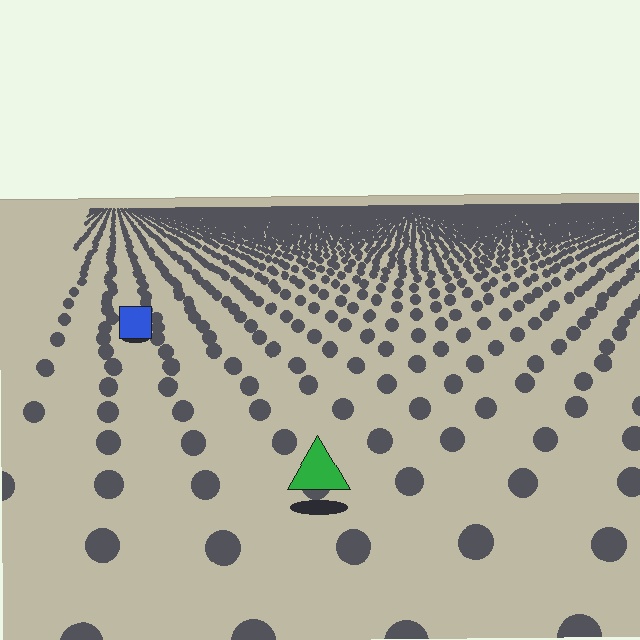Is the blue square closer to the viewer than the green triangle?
No. The green triangle is closer — you can tell from the texture gradient: the ground texture is coarser near it.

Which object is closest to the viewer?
The green triangle is closest. The texture marks near it are larger and more spread out.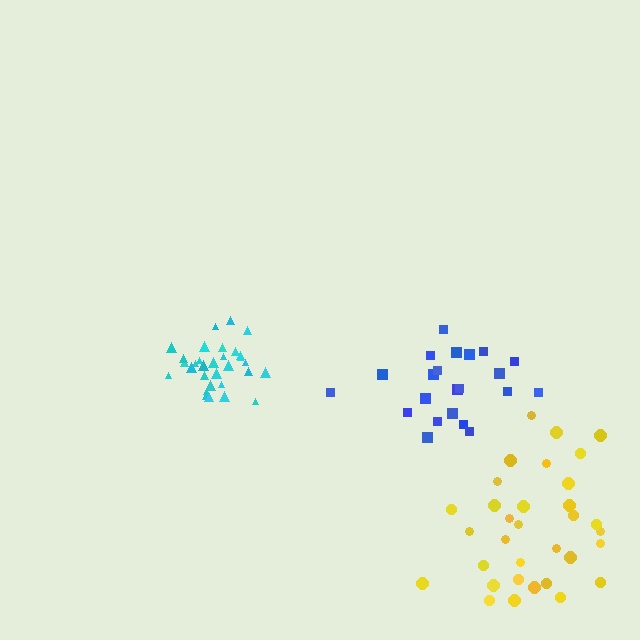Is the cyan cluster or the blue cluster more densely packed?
Cyan.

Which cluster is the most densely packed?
Cyan.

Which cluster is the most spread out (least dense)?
Yellow.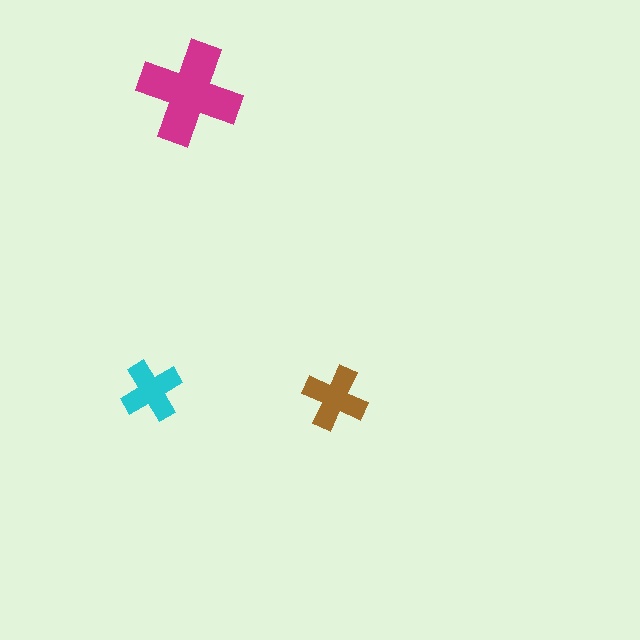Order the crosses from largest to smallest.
the magenta one, the brown one, the cyan one.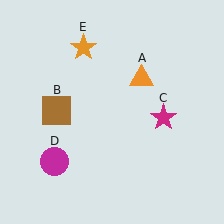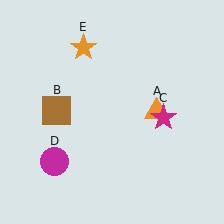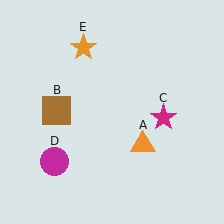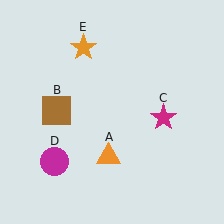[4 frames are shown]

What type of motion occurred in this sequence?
The orange triangle (object A) rotated clockwise around the center of the scene.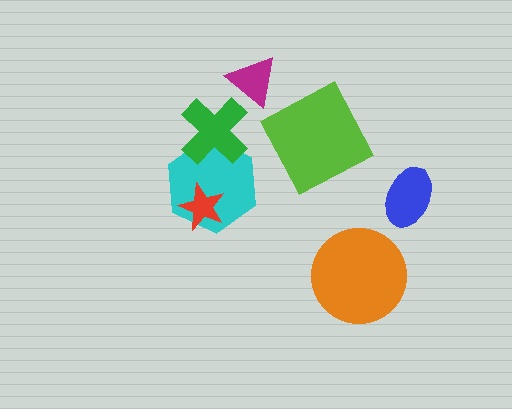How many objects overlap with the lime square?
0 objects overlap with the lime square.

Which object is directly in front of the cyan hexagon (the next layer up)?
The red star is directly in front of the cyan hexagon.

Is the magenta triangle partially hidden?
No, no other shape covers it.